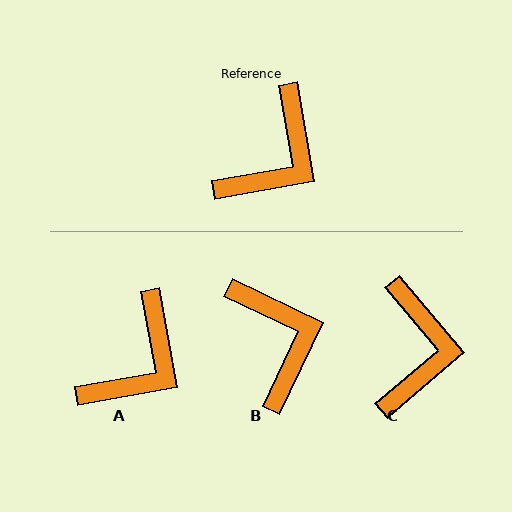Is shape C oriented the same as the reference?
No, it is off by about 30 degrees.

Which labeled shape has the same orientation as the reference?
A.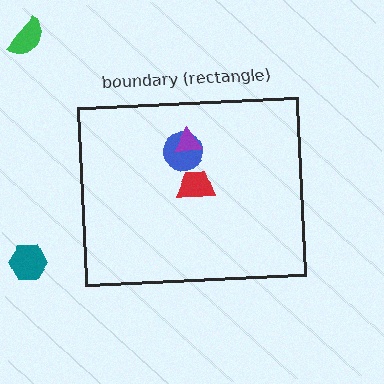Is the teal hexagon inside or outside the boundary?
Outside.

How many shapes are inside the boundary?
3 inside, 2 outside.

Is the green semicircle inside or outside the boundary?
Outside.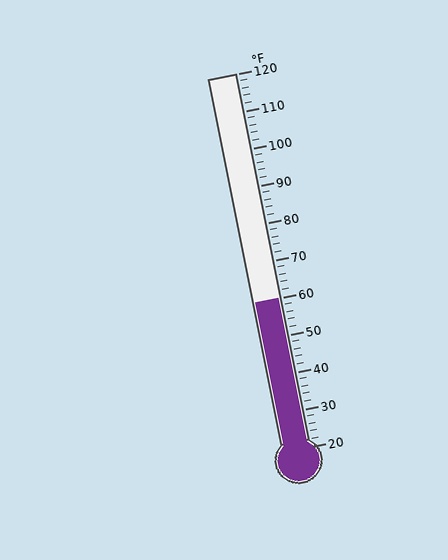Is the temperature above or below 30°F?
The temperature is above 30°F.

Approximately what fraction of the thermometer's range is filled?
The thermometer is filled to approximately 40% of its range.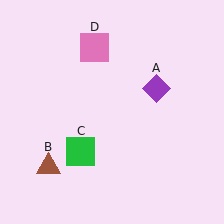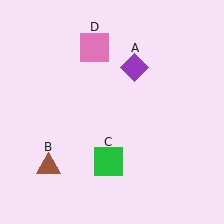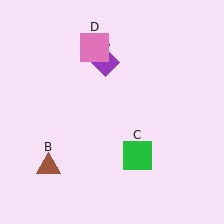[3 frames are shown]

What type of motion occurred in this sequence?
The purple diamond (object A), green square (object C) rotated counterclockwise around the center of the scene.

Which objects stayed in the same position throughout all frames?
Brown triangle (object B) and pink square (object D) remained stationary.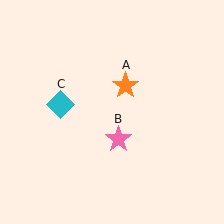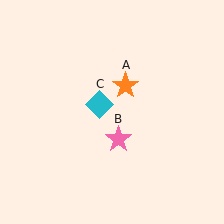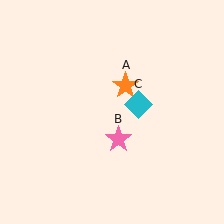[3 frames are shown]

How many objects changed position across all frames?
1 object changed position: cyan diamond (object C).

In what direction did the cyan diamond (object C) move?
The cyan diamond (object C) moved right.